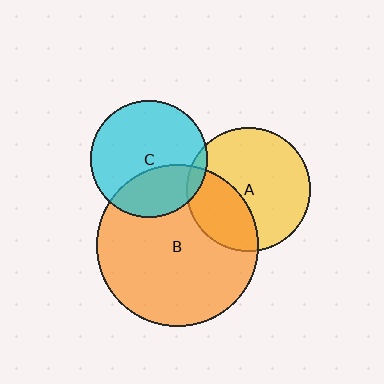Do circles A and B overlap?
Yes.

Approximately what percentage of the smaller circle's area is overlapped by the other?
Approximately 30%.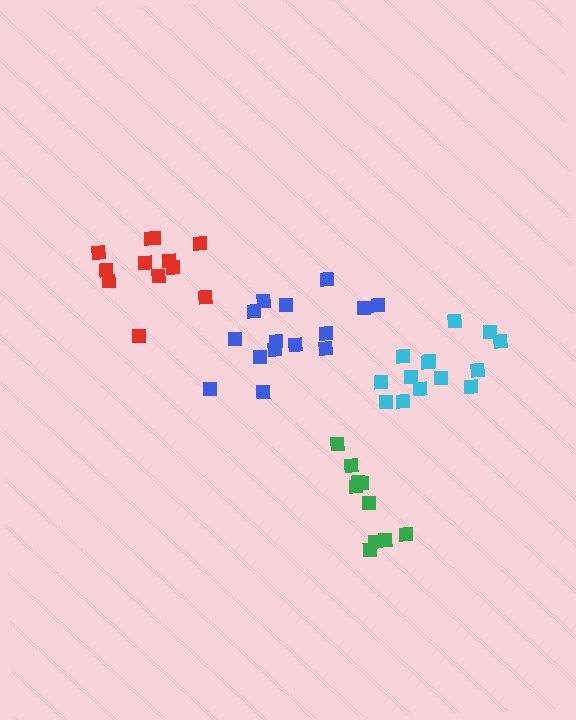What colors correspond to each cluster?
The clusters are colored: green, blue, red, cyan.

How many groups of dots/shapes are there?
There are 4 groups.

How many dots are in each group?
Group 1: 10 dots, Group 2: 15 dots, Group 3: 12 dots, Group 4: 14 dots (51 total).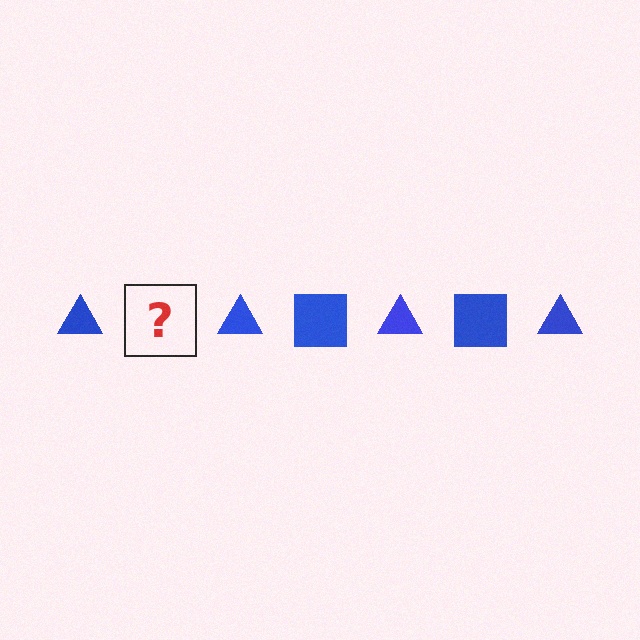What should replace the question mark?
The question mark should be replaced with a blue square.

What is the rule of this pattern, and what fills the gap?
The rule is that the pattern cycles through triangle, square shapes in blue. The gap should be filled with a blue square.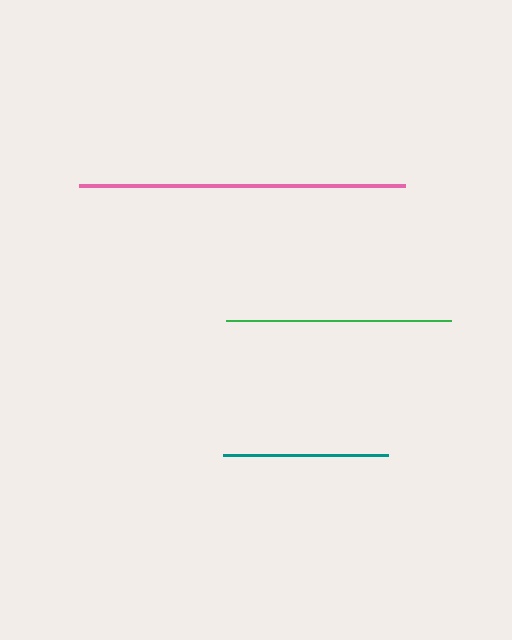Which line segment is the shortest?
The teal line is the shortest at approximately 166 pixels.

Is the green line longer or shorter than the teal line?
The green line is longer than the teal line.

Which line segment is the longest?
The pink line is the longest at approximately 327 pixels.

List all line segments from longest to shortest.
From longest to shortest: pink, green, teal.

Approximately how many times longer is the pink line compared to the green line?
The pink line is approximately 1.4 times the length of the green line.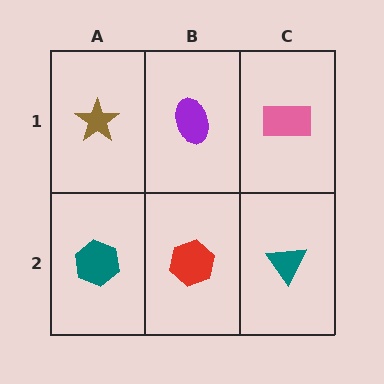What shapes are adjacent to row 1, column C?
A teal triangle (row 2, column C), a purple ellipse (row 1, column B).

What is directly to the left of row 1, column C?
A purple ellipse.